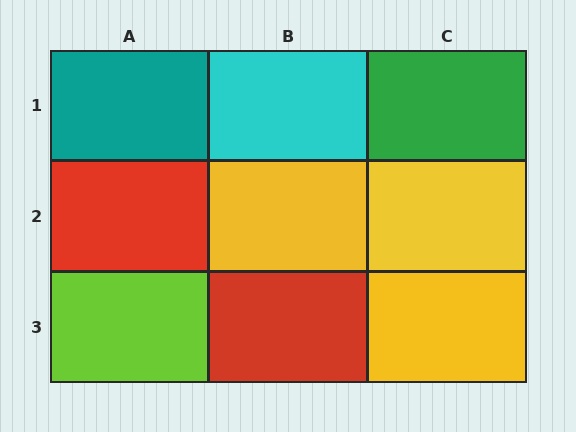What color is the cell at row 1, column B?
Cyan.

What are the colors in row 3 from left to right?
Lime, red, yellow.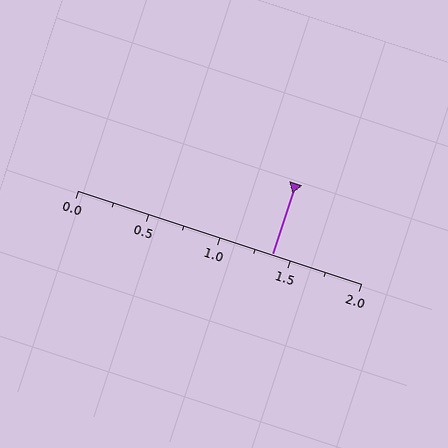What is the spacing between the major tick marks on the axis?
The major ticks are spaced 0.5 apart.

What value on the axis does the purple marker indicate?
The marker indicates approximately 1.38.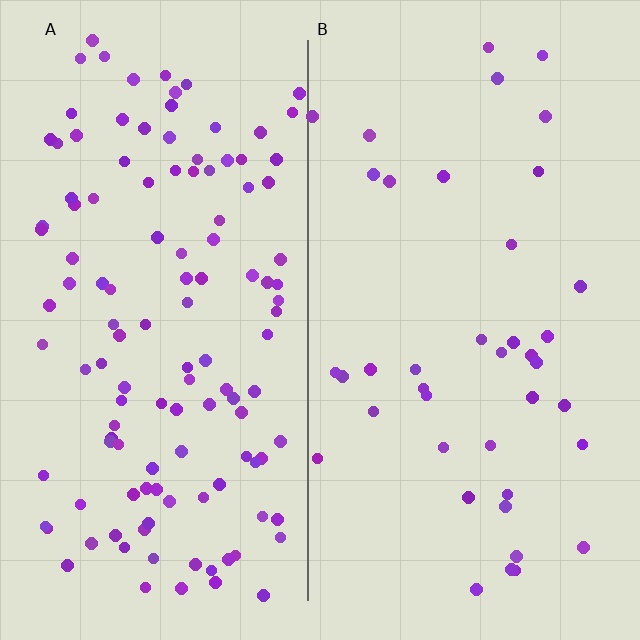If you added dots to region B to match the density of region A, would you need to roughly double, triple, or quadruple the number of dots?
Approximately triple.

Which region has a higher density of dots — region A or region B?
A (the left).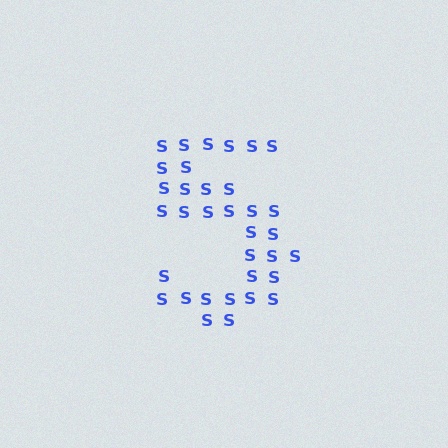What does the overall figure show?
The overall figure shows the digit 5.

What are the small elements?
The small elements are letter S's.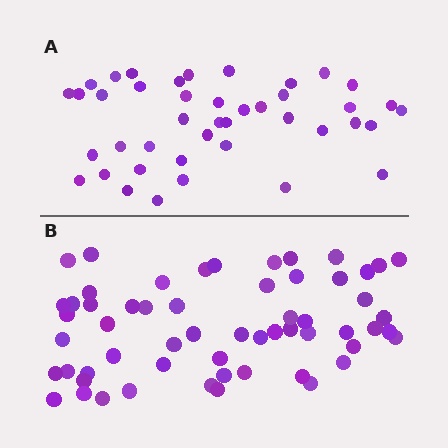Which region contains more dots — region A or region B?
Region B (the bottom region) has more dots.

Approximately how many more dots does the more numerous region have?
Region B has approximately 15 more dots than region A.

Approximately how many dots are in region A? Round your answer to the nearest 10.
About 40 dots. (The exact count is 42, which rounds to 40.)